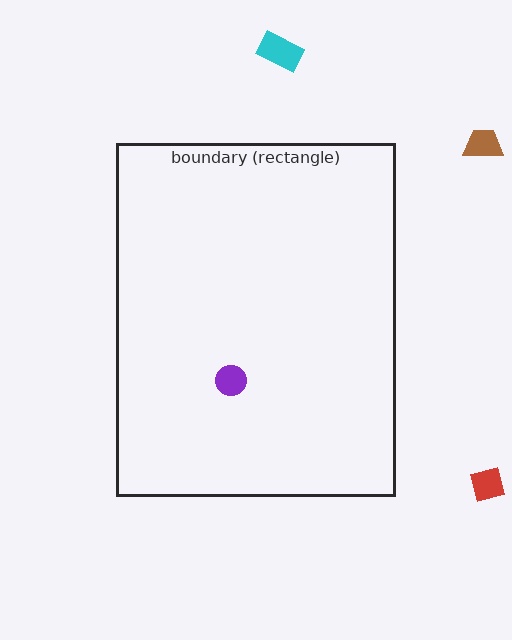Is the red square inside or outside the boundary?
Outside.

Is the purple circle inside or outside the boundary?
Inside.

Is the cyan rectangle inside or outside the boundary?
Outside.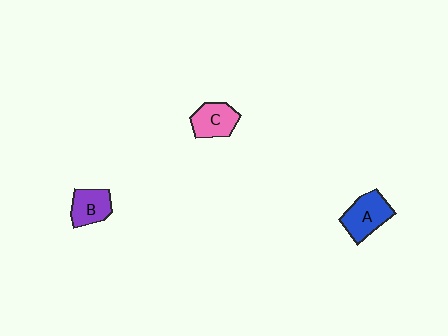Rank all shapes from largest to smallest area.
From largest to smallest: A (blue), C (pink), B (purple).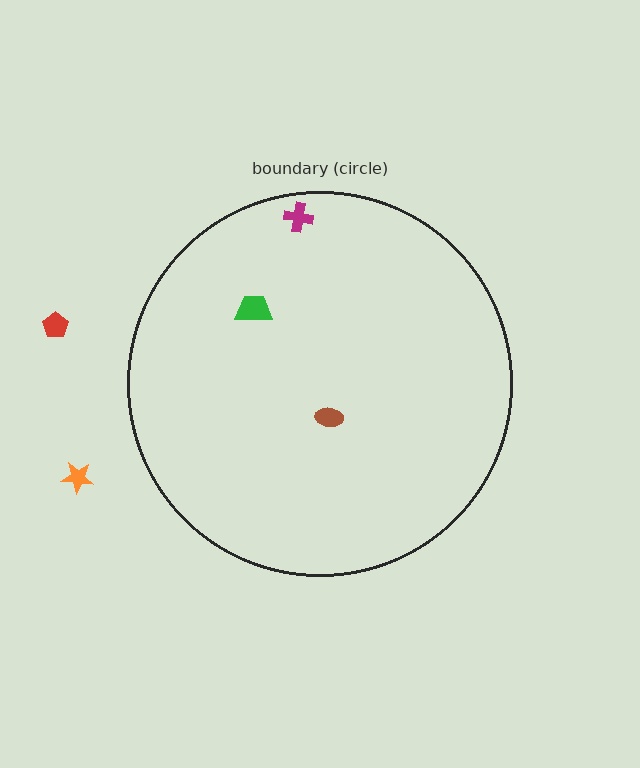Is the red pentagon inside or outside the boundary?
Outside.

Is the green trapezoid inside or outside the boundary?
Inside.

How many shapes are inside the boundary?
3 inside, 2 outside.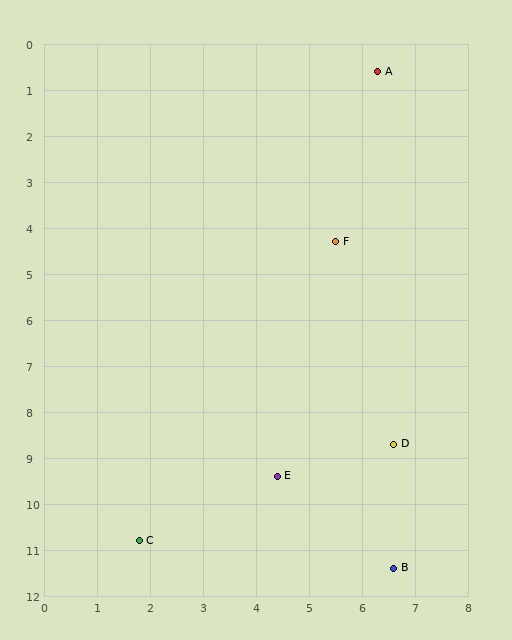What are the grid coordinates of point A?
Point A is at approximately (6.3, 0.6).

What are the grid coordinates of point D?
Point D is at approximately (6.6, 8.7).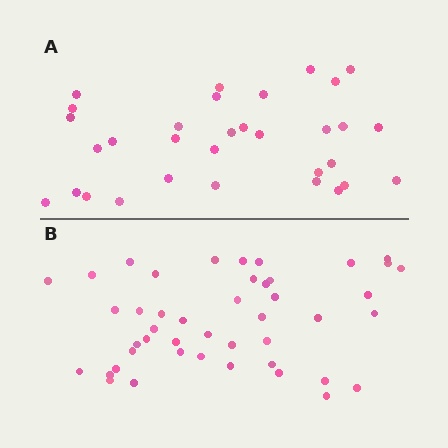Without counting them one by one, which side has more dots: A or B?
Region B (the bottom region) has more dots.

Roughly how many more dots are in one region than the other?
Region B has approximately 15 more dots than region A.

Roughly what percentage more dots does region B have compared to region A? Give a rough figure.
About 40% more.